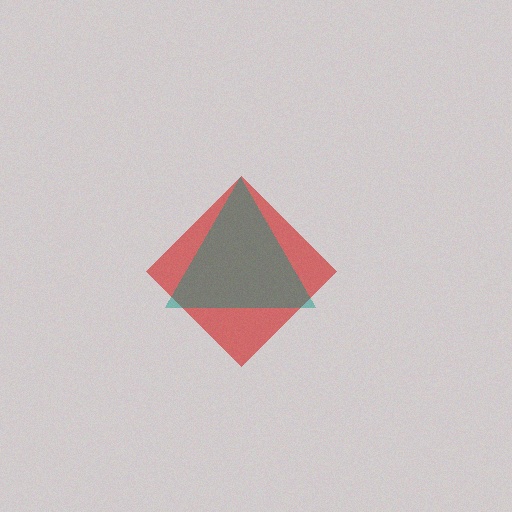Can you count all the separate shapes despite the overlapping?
Yes, there are 2 separate shapes.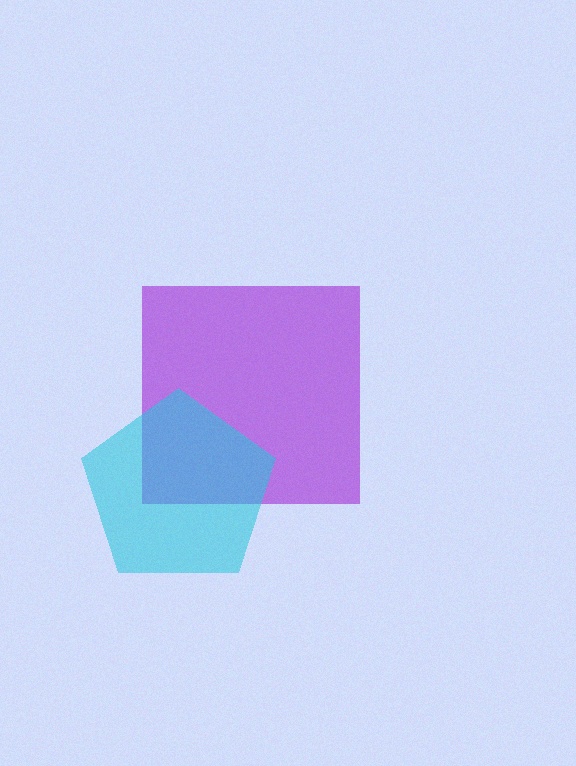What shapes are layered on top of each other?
The layered shapes are: a purple square, a cyan pentagon.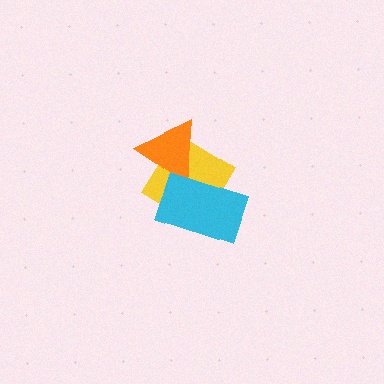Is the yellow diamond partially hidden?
Yes, it is partially covered by another shape.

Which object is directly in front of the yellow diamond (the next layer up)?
The orange triangle is directly in front of the yellow diamond.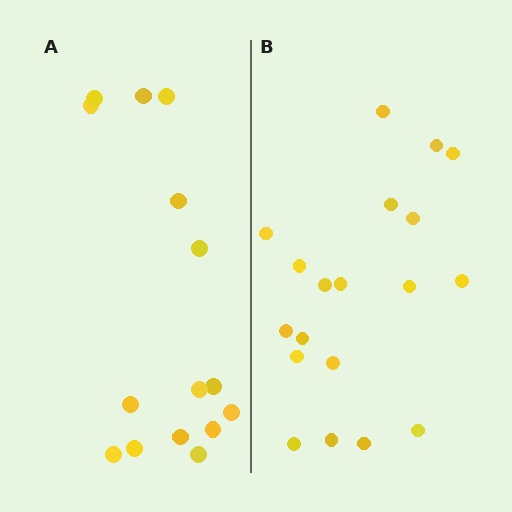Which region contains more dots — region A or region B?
Region B (the right region) has more dots.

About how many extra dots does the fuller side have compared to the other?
Region B has about 4 more dots than region A.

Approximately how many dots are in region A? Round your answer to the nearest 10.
About 20 dots. (The exact count is 15, which rounds to 20.)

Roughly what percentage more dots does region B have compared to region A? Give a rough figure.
About 25% more.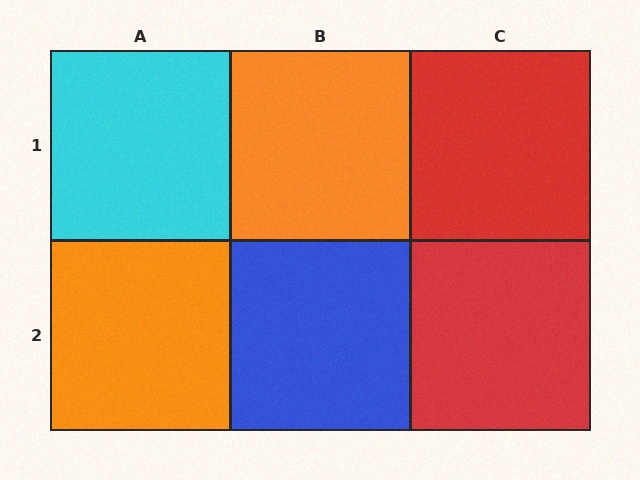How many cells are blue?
1 cell is blue.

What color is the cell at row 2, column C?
Red.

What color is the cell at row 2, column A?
Orange.